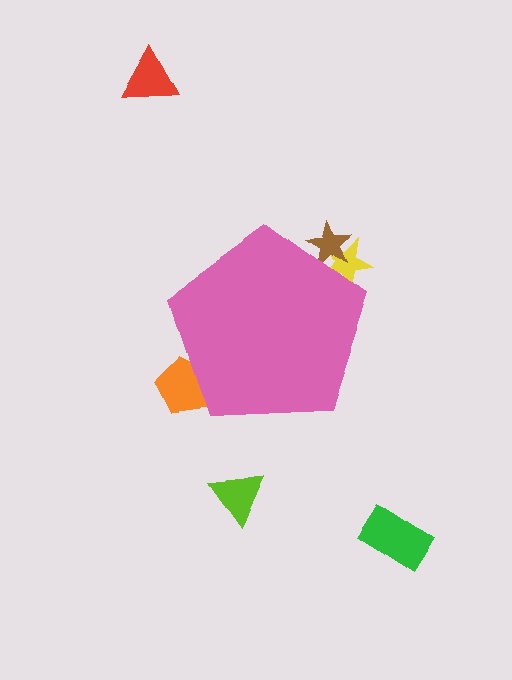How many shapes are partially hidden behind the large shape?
3 shapes are partially hidden.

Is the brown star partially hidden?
Yes, the brown star is partially hidden behind the pink pentagon.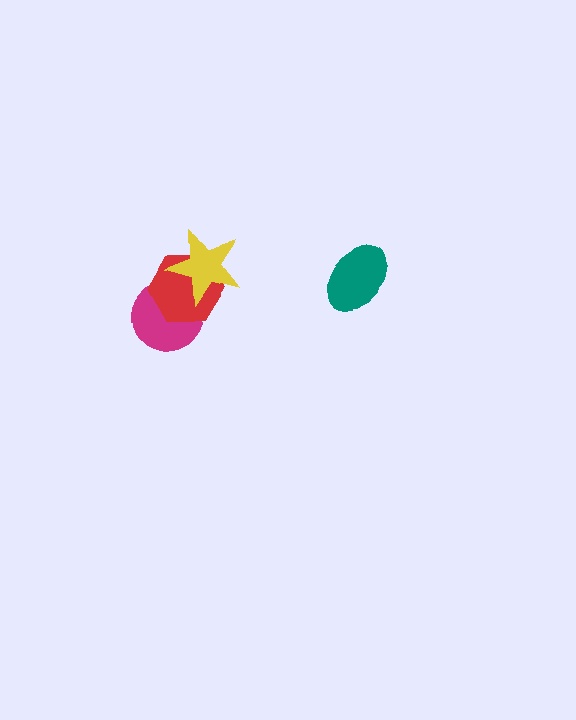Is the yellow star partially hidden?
No, no other shape covers it.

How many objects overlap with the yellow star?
2 objects overlap with the yellow star.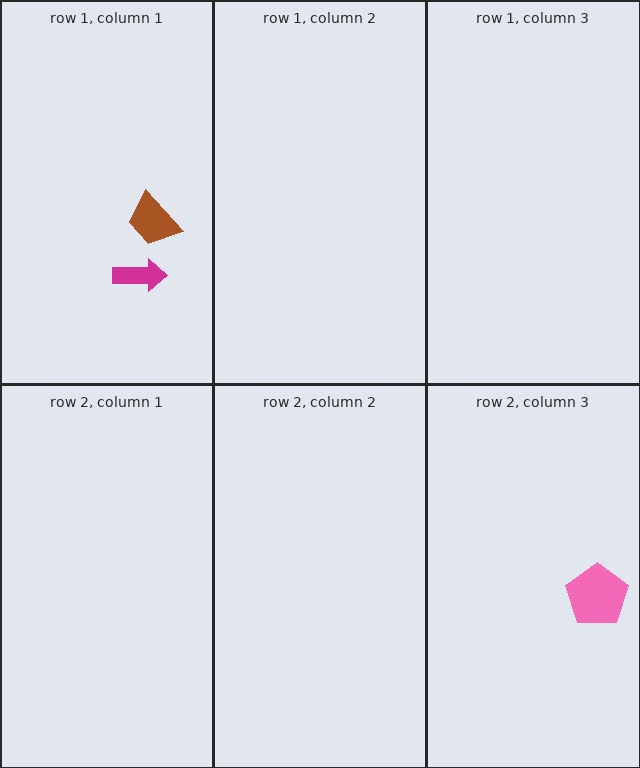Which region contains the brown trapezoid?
The row 1, column 1 region.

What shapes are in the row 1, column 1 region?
The brown trapezoid, the magenta arrow.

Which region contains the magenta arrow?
The row 1, column 1 region.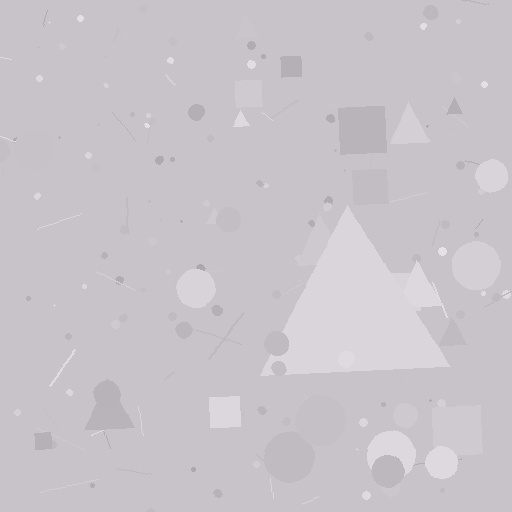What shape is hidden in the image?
A triangle is hidden in the image.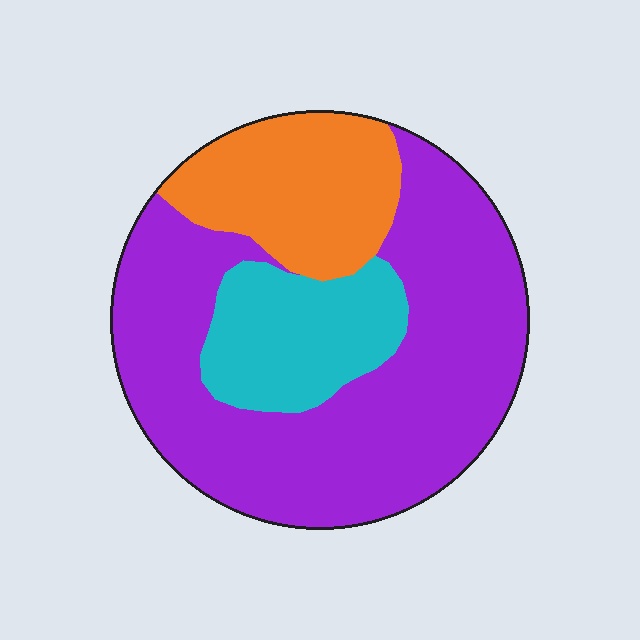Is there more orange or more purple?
Purple.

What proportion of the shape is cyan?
Cyan takes up about one sixth (1/6) of the shape.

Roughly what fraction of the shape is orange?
Orange covers around 20% of the shape.